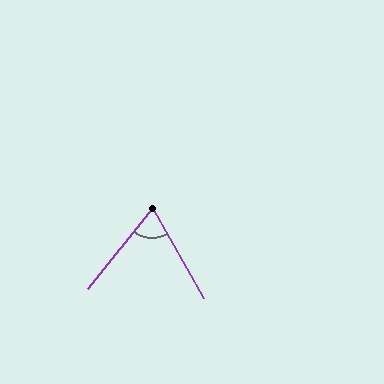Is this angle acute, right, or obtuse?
It is acute.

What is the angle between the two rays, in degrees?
Approximately 68 degrees.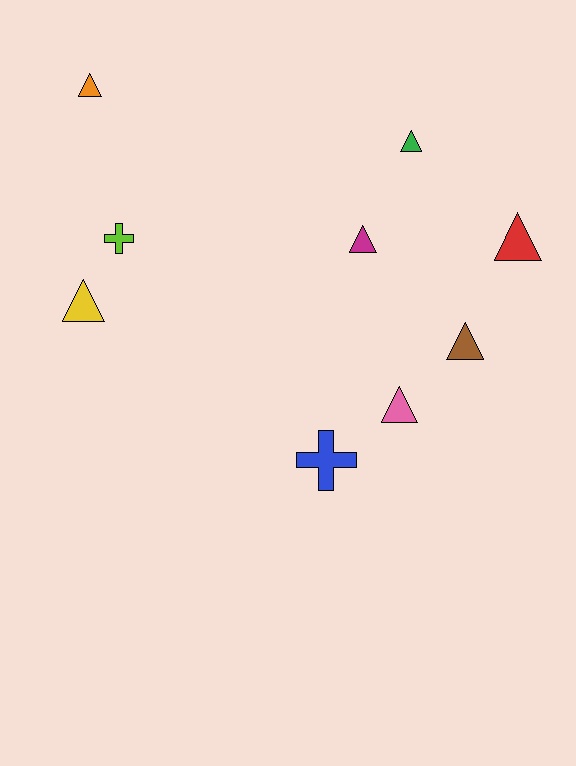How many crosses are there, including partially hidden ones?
There are 2 crosses.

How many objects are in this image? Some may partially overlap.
There are 9 objects.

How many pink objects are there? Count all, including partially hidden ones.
There is 1 pink object.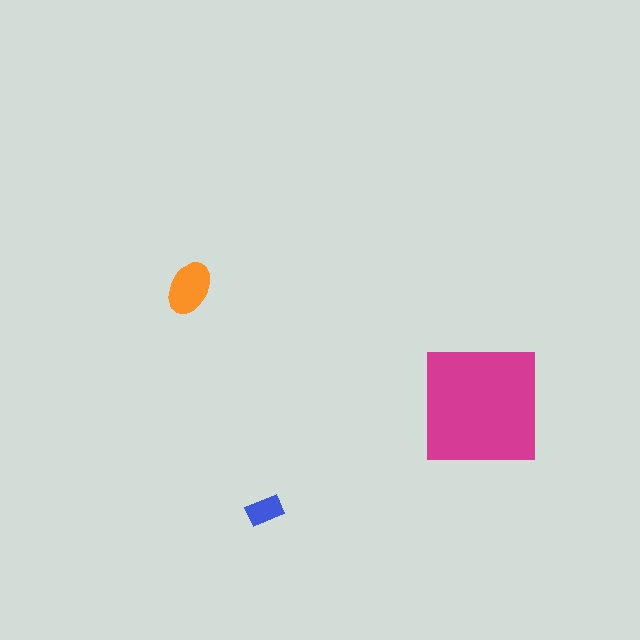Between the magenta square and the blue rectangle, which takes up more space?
The magenta square.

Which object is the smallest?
The blue rectangle.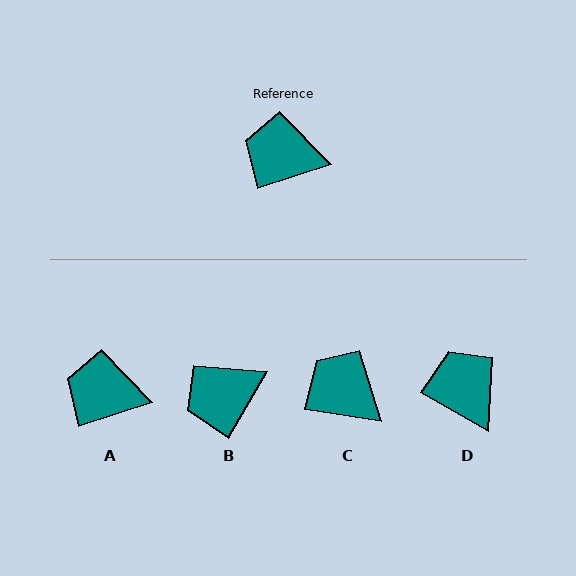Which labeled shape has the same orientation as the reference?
A.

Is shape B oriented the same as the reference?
No, it is off by about 42 degrees.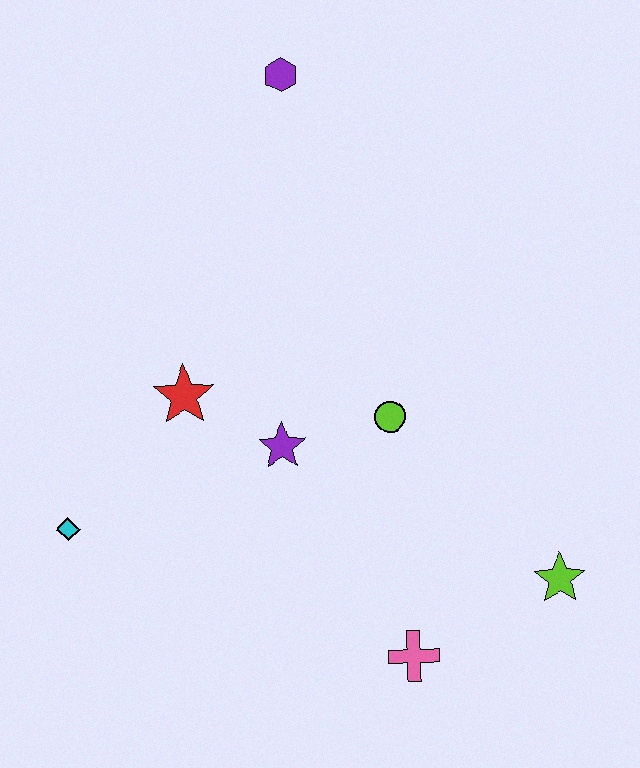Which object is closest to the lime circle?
The purple star is closest to the lime circle.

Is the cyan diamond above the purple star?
No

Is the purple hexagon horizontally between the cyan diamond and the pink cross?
Yes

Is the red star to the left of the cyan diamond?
No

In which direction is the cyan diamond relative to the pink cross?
The cyan diamond is to the left of the pink cross.